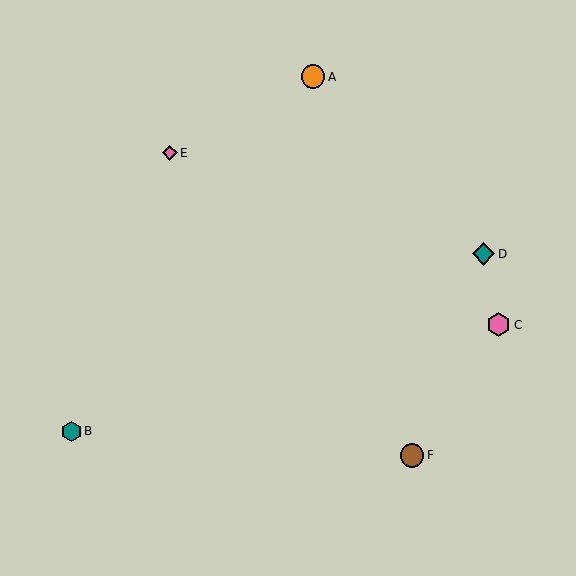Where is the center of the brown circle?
The center of the brown circle is at (412, 455).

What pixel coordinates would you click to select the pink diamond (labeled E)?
Click at (170, 153) to select the pink diamond E.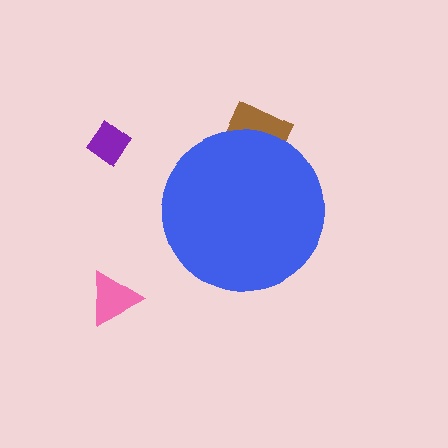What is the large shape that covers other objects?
A blue circle.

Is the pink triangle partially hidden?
No, the pink triangle is fully visible.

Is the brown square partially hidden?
Yes, the brown square is partially hidden behind the blue circle.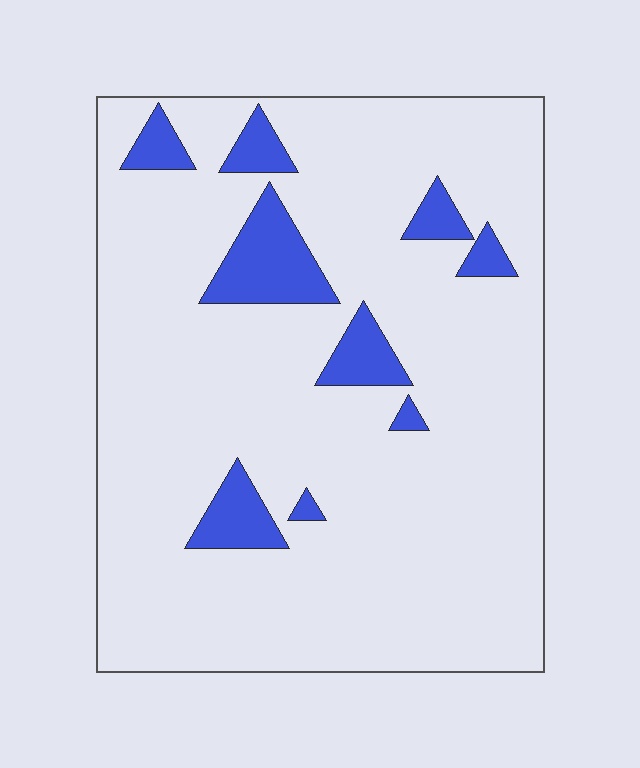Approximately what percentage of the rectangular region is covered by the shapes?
Approximately 10%.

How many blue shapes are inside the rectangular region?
9.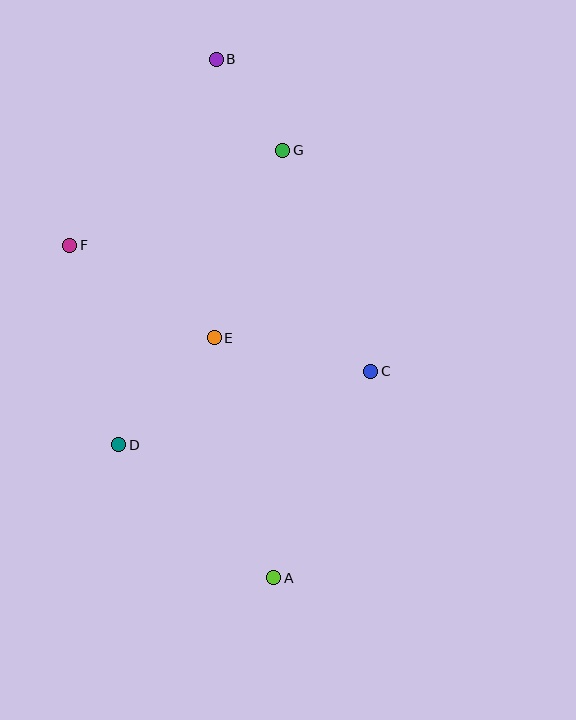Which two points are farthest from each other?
Points A and B are farthest from each other.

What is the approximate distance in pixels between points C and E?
The distance between C and E is approximately 160 pixels.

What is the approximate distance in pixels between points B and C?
The distance between B and C is approximately 348 pixels.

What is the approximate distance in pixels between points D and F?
The distance between D and F is approximately 205 pixels.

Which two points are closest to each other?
Points B and G are closest to each other.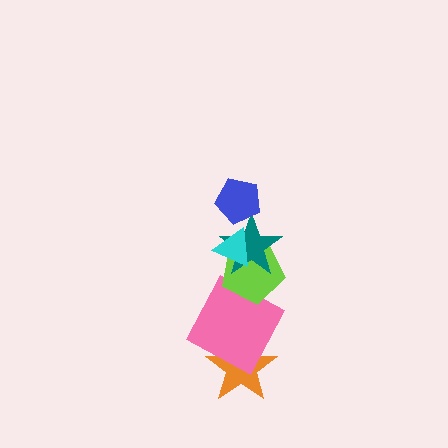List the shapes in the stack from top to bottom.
From top to bottom: the blue pentagon, the cyan triangle, the teal star, the lime pentagon, the pink square, the orange star.